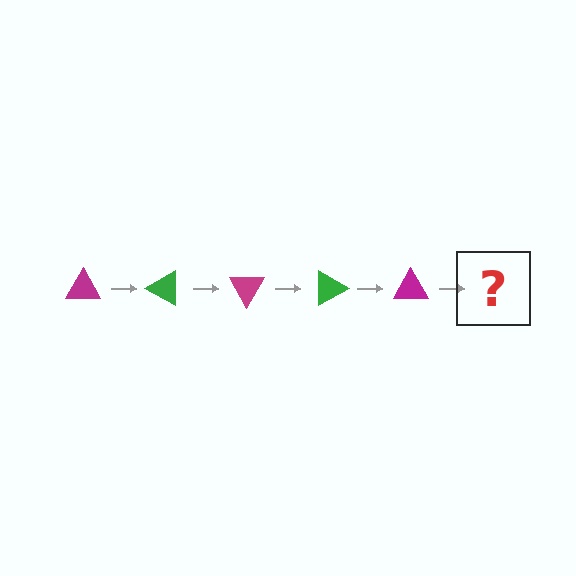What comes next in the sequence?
The next element should be a green triangle, rotated 150 degrees from the start.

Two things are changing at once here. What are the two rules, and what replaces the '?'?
The two rules are that it rotates 30 degrees each step and the color cycles through magenta and green. The '?' should be a green triangle, rotated 150 degrees from the start.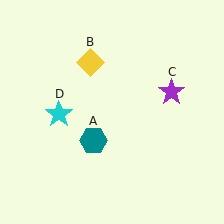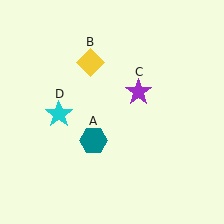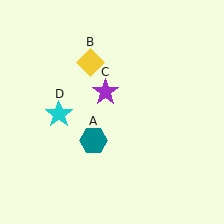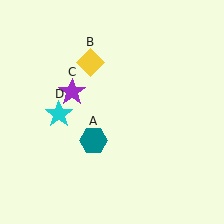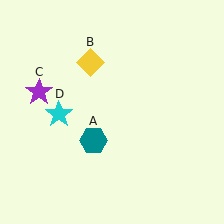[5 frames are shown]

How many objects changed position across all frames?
1 object changed position: purple star (object C).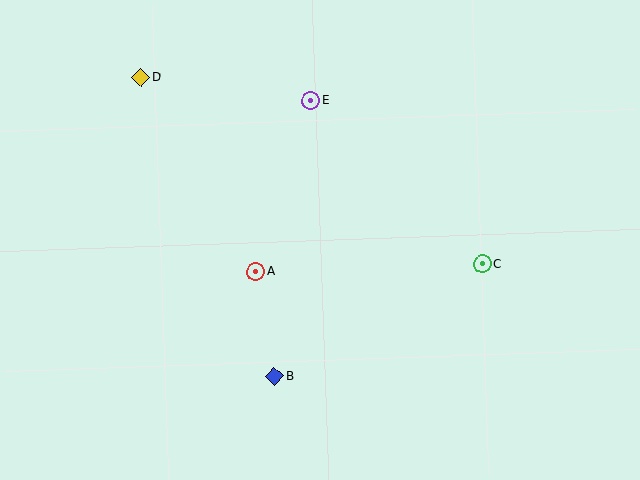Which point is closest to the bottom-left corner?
Point B is closest to the bottom-left corner.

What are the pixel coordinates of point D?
Point D is at (141, 77).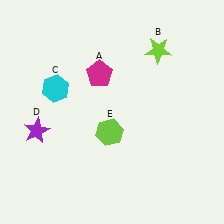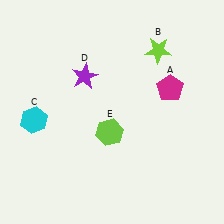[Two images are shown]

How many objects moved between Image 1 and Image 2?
3 objects moved between the two images.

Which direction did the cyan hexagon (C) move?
The cyan hexagon (C) moved down.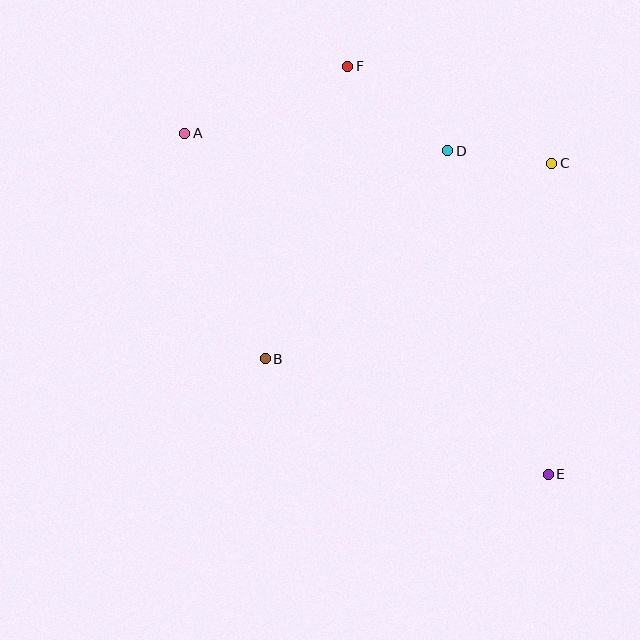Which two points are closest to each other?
Points C and D are closest to each other.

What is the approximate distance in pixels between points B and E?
The distance between B and E is approximately 305 pixels.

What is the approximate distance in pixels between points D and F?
The distance between D and F is approximately 130 pixels.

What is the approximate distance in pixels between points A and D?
The distance between A and D is approximately 263 pixels.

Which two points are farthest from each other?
Points A and E are farthest from each other.